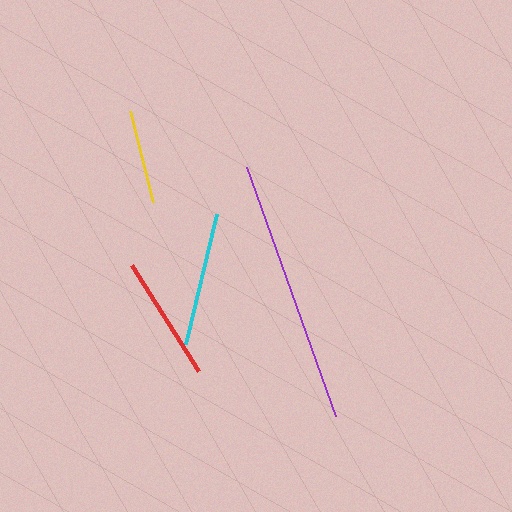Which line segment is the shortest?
The yellow line is the shortest at approximately 93 pixels.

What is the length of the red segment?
The red segment is approximately 125 pixels long.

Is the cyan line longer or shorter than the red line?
The cyan line is longer than the red line.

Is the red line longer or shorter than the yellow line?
The red line is longer than the yellow line.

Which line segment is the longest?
The purple line is the longest at approximately 264 pixels.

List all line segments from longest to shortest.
From longest to shortest: purple, cyan, red, yellow.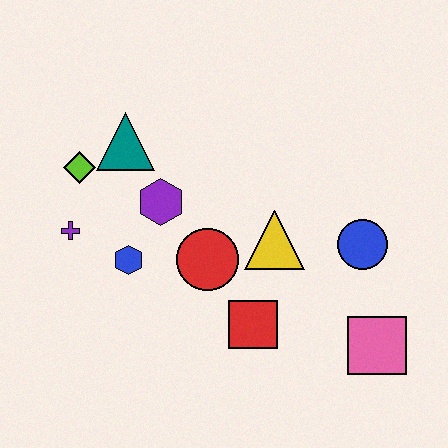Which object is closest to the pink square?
The blue circle is closest to the pink square.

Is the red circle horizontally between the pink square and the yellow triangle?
No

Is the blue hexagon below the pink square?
No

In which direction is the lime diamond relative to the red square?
The lime diamond is to the left of the red square.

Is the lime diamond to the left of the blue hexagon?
Yes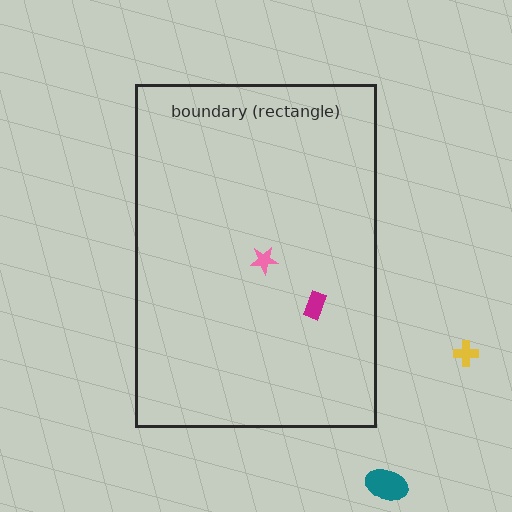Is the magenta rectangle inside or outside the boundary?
Inside.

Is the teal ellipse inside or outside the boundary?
Outside.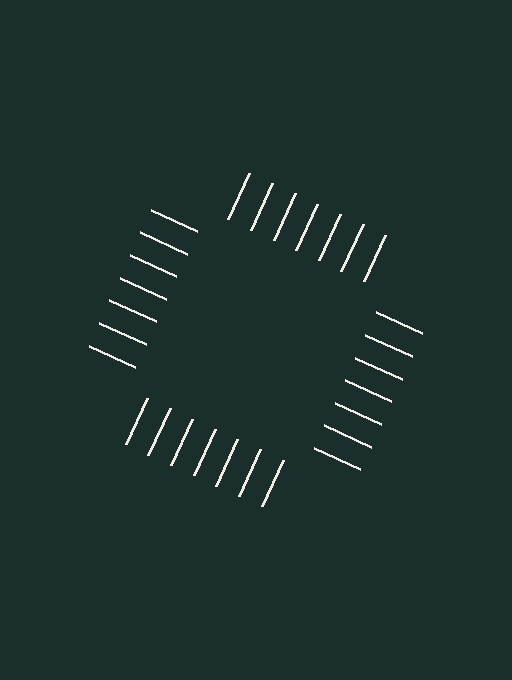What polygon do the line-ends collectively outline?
An illusory square — the line segments terminate on its edges but no continuous stroke is drawn.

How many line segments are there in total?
28 — 7 along each of the 4 edges.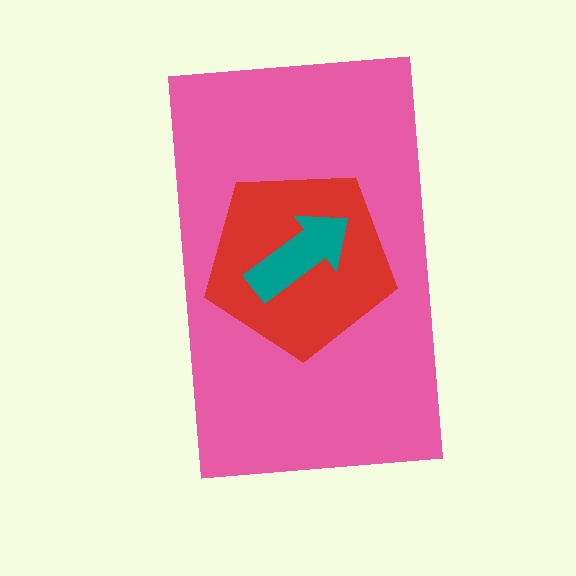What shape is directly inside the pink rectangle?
The red pentagon.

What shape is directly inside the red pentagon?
The teal arrow.